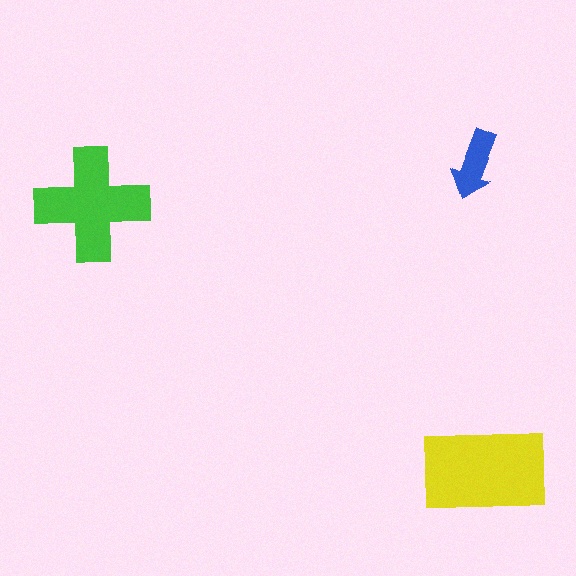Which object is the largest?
The yellow rectangle.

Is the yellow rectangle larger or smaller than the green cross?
Larger.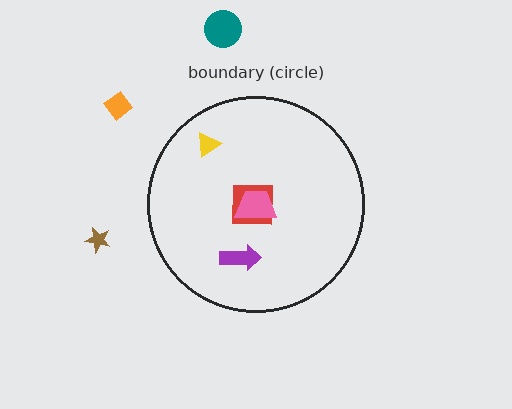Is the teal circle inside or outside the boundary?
Outside.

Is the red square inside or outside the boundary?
Inside.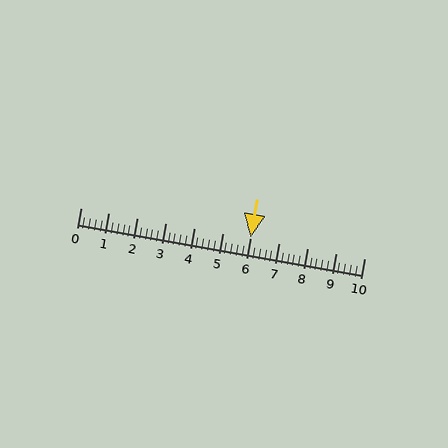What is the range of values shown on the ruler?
The ruler shows values from 0 to 10.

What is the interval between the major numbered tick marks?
The major tick marks are spaced 1 units apart.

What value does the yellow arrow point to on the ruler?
The yellow arrow points to approximately 6.0.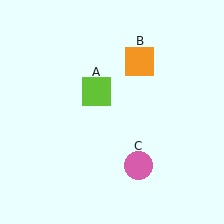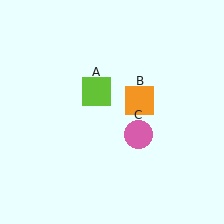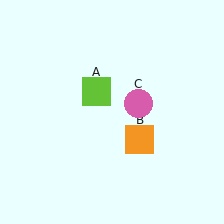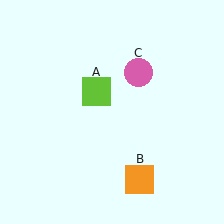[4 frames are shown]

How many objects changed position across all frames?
2 objects changed position: orange square (object B), pink circle (object C).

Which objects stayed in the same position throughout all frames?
Lime square (object A) remained stationary.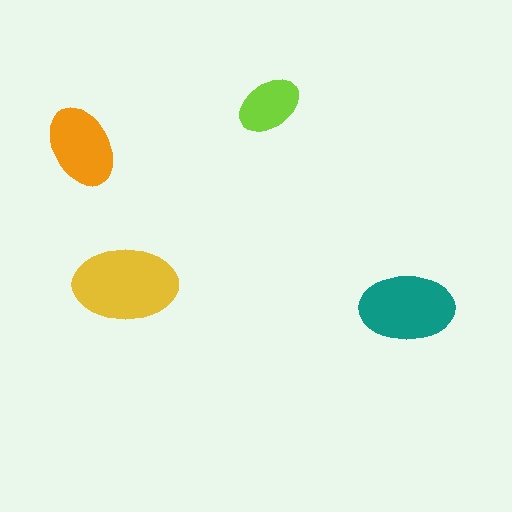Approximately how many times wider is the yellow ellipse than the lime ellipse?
About 1.5 times wider.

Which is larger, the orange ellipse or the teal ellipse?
The teal one.